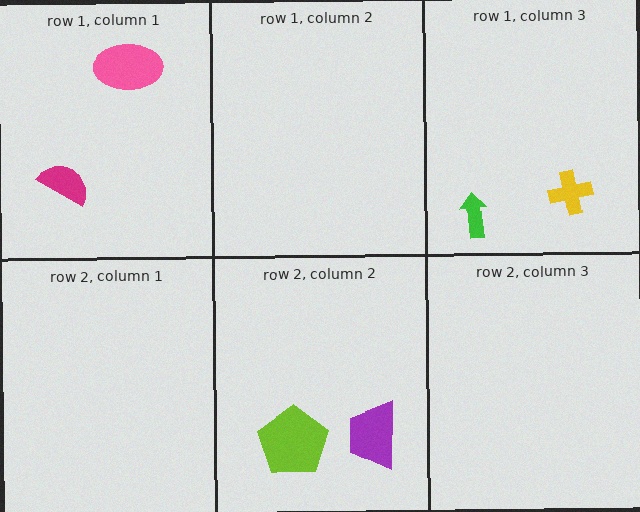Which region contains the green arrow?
The row 1, column 3 region.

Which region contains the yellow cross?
The row 1, column 3 region.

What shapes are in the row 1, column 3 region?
The green arrow, the yellow cross.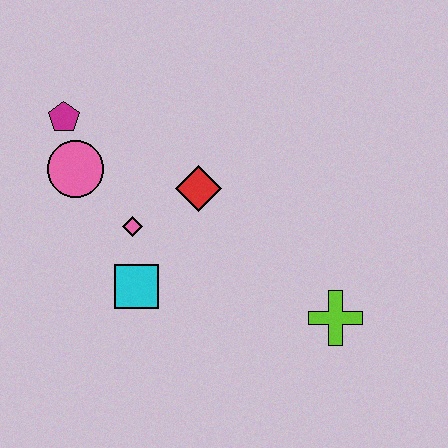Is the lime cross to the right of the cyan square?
Yes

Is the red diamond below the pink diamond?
No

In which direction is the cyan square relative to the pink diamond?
The cyan square is below the pink diamond.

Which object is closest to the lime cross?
The red diamond is closest to the lime cross.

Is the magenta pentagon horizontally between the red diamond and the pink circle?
No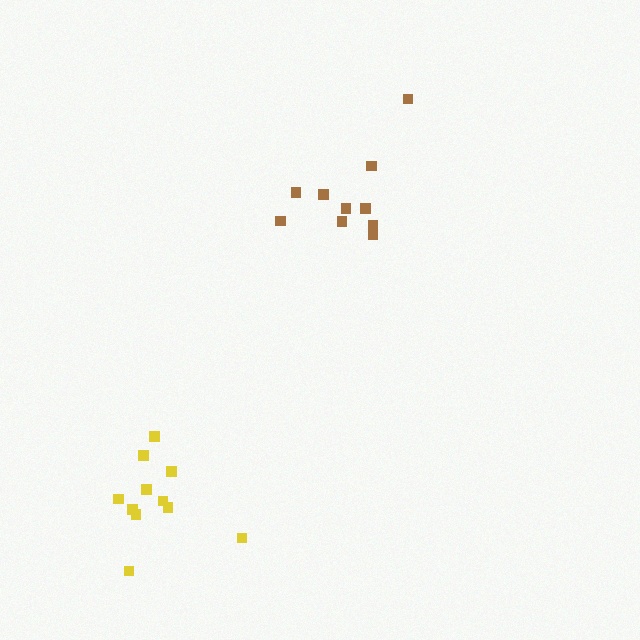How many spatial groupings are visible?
There are 2 spatial groupings.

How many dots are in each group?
Group 1: 10 dots, Group 2: 11 dots (21 total).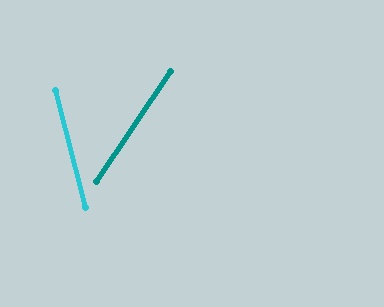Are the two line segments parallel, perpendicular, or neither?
Neither parallel nor perpendicular — they differ by about 48°.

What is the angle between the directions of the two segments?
Approximately 48 degrees.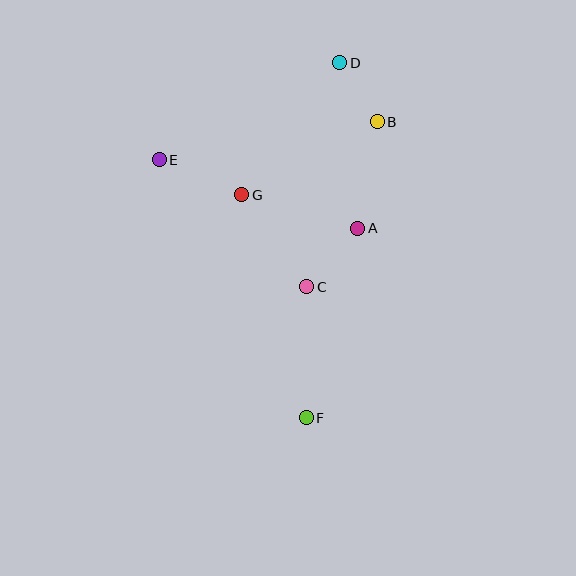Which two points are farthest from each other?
Points D and F are farthest from each other.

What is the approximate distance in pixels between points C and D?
The distance between C and D is approximately 227 pixels.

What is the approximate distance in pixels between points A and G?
The distance between A and G is approximately 121 pixels.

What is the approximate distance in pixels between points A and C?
The distance between A and C is approximately 78 pixels.